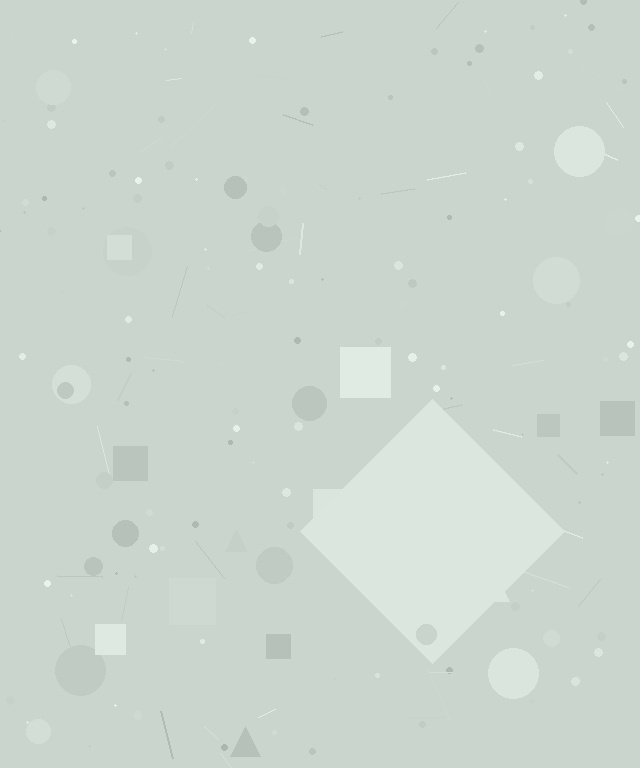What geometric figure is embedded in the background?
A diamond is embedded in the background.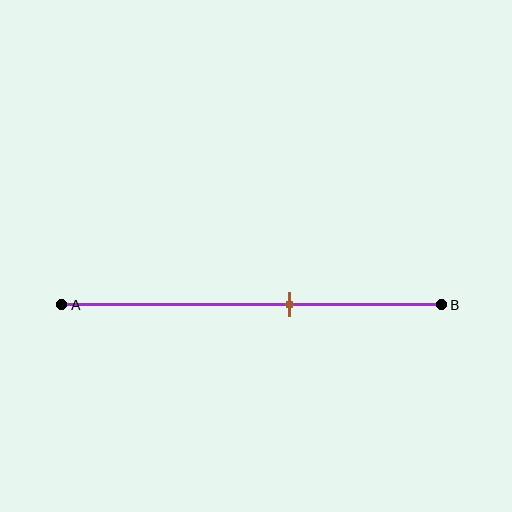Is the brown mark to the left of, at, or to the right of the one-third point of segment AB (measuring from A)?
The brown mark is to the right of the one-third point of segment AB.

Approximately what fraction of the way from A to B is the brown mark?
The brown mark is approximately 60% of the way from A to B.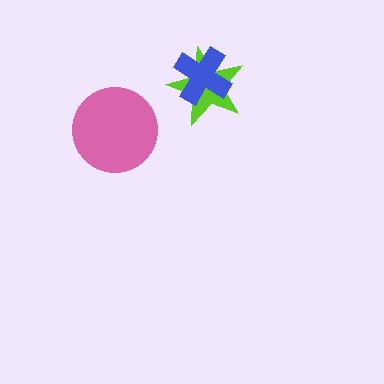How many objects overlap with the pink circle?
0 objects overlap with the pink circle.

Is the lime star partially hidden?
Yes, it is partially covered by another shape.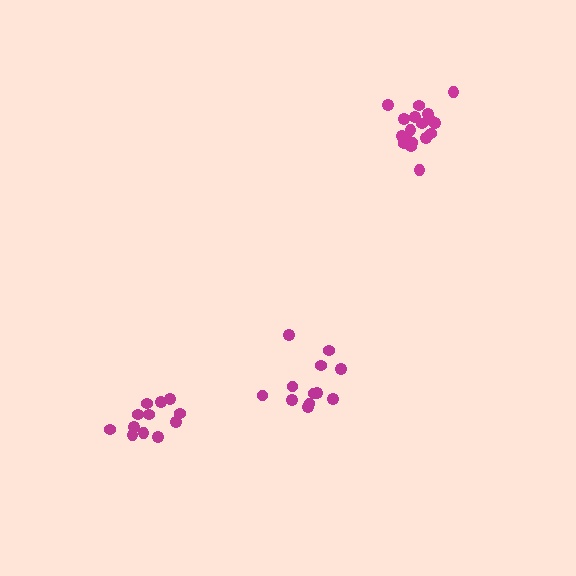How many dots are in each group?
Group 1: 12 dots, Group 2: 18 dots, Group 3: 12 dots (42 total).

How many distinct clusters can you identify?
There are 3 distinct clusters.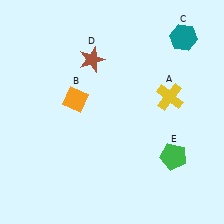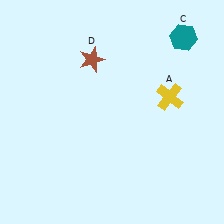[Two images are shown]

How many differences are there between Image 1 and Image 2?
There are 2 differences between the two images.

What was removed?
The orange diamond (B), the green pentagon (E) were removed in Image 2.